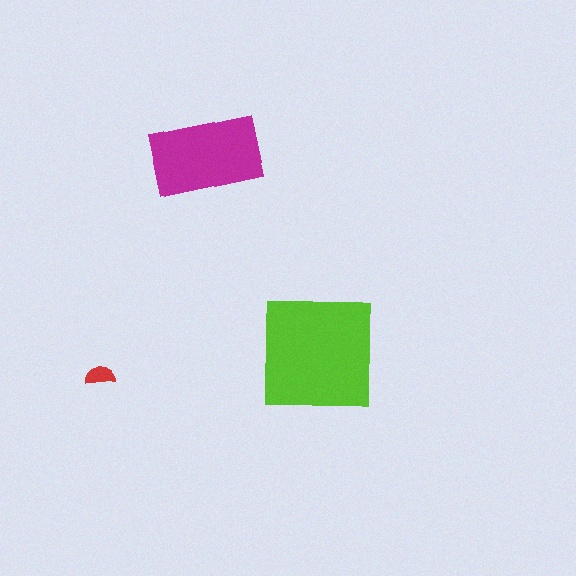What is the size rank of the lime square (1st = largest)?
1st.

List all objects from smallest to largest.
The red semicircle, the magenta rectangle, the lime square.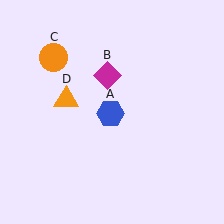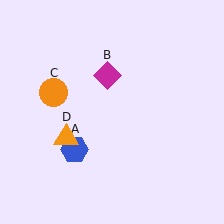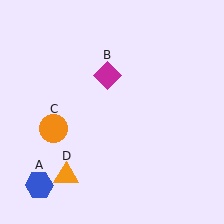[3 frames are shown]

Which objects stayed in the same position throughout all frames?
Magenta diamond (object B) remained stationary.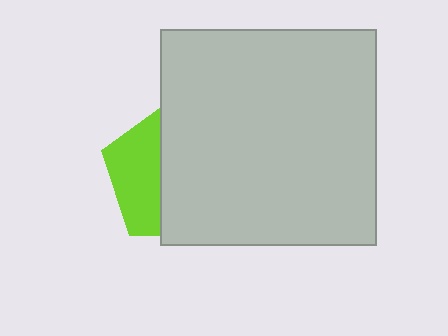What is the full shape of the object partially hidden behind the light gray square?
The partially hidden object is a lime pentagon.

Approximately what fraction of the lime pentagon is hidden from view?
Roughly 64% of the lime pentagon is hidden behind the light gray square.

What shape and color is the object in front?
The object in front is a light gray square.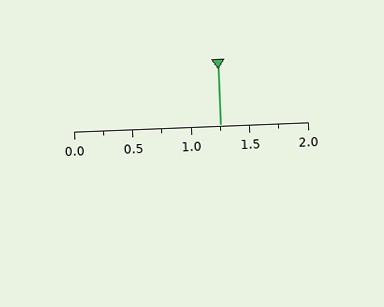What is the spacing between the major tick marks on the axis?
The major ticks are spaced 0.5 apart.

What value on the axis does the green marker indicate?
The marker indicates approximately 1.25.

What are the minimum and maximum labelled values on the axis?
The axis runs from 0.0 to 2.0.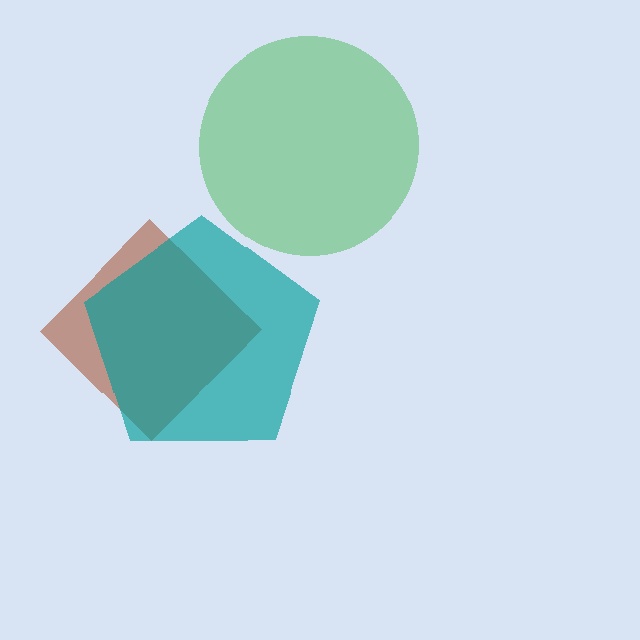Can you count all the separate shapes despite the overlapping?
Yes, there are 3 separate shapes.